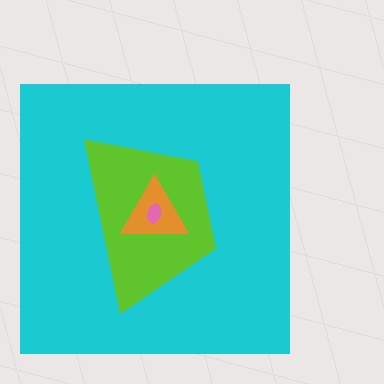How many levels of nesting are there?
4.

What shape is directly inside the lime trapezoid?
The orange triangle.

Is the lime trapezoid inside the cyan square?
Yes.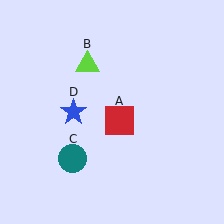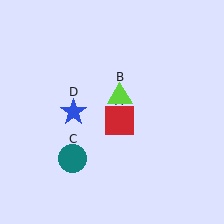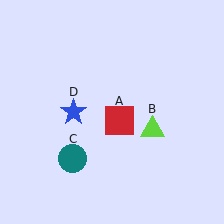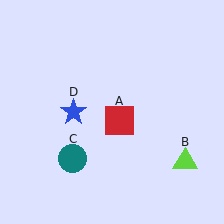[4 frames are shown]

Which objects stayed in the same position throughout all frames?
Red square (object A) and teal circle (object C) and blue star (object D) remained stationary.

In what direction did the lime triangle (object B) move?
The lime triangle (object B) moved down and to the right.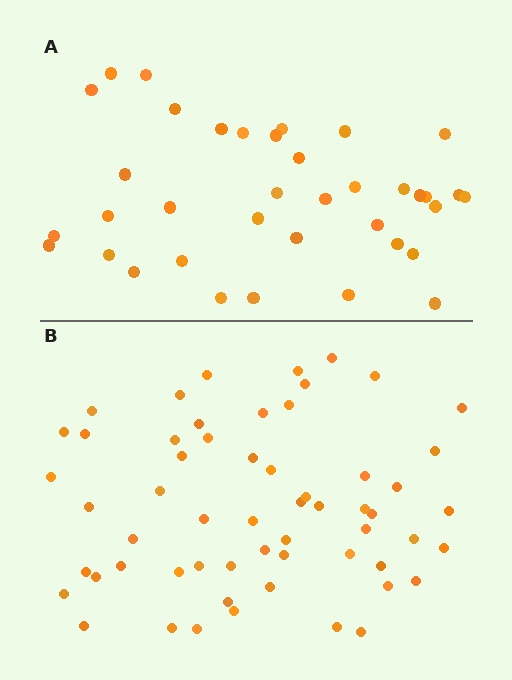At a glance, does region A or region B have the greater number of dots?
Region B (the bottom region) has more dots.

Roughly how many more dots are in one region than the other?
Region B has approximately 20 more dots than region A.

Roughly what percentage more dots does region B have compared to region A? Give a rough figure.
About 55% more.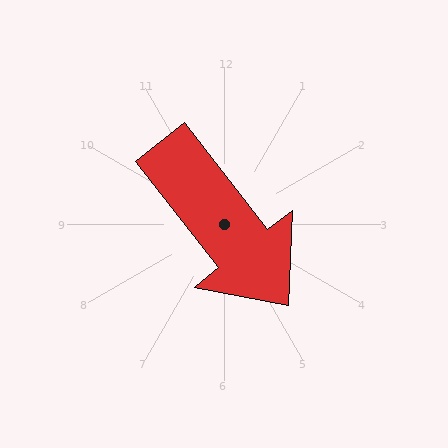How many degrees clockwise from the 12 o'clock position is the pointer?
Approximately 142 degrees.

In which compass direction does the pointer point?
Southeast.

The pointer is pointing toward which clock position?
Roughly 5 o'clock.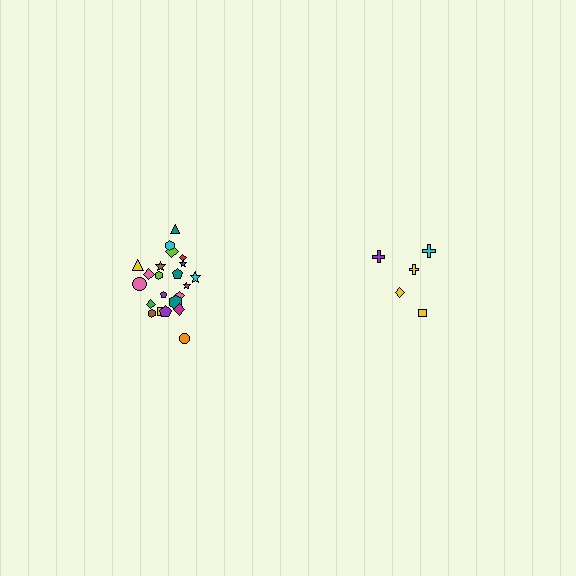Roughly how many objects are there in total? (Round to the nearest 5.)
Roughly 25 objects in total.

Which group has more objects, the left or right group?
The left group.